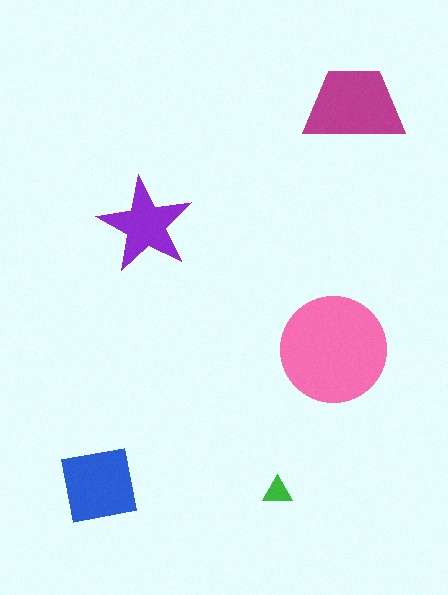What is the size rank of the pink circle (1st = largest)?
1st.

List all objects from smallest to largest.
The green triangle, the purple star, the blue square, the magenta trapezoid, the pink circle.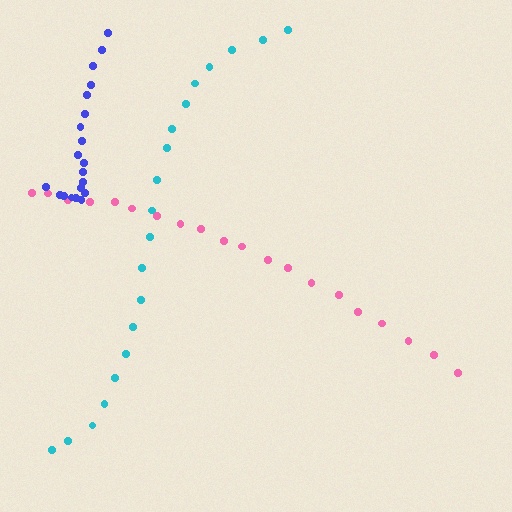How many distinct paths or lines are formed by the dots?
There are 3 distinct paths.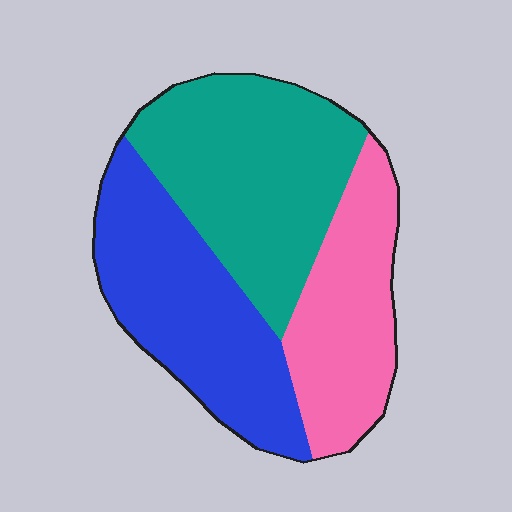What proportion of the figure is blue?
Blue takes up about one third (1/3) of the figure.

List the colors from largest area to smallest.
From largest to smallest: teal, blue, pink.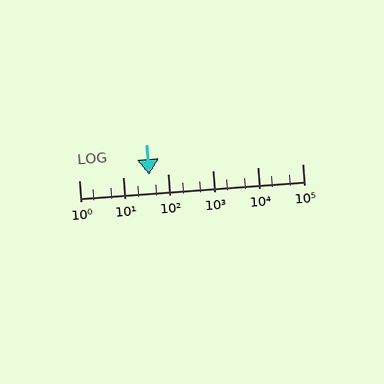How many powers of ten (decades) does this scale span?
The scale spans 5 decades, from 1 to 100000.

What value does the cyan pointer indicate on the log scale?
The pointer indicates approximately 37.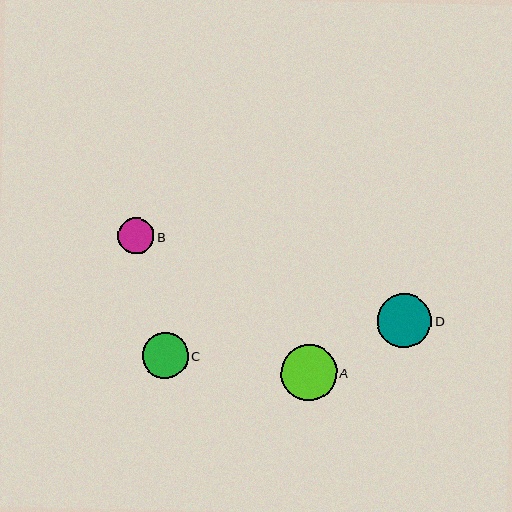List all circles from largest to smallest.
From largest to smallest: A, D, C, B.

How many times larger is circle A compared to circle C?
Circle A is approximately 1.2 times the size of circle C.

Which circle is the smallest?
Circle B is the smallest with a size of approximately 36 pixels.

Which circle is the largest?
Circle A is the largest with a size of approximately 56 pixels.